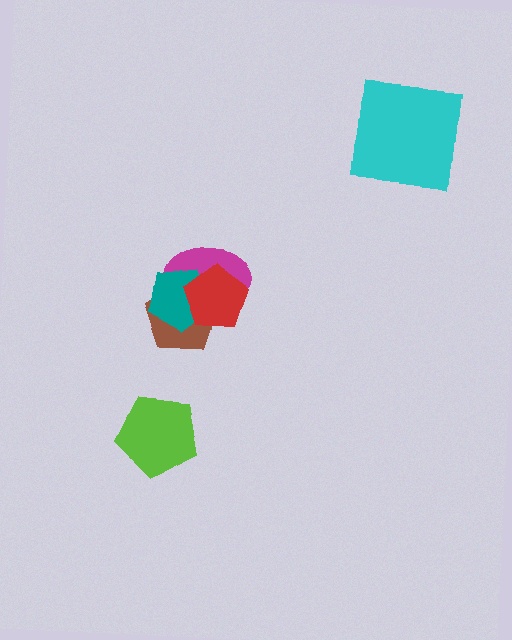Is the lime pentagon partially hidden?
No, no other shape covers it.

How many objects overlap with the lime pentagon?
0 objects overlap with the lime pentagon.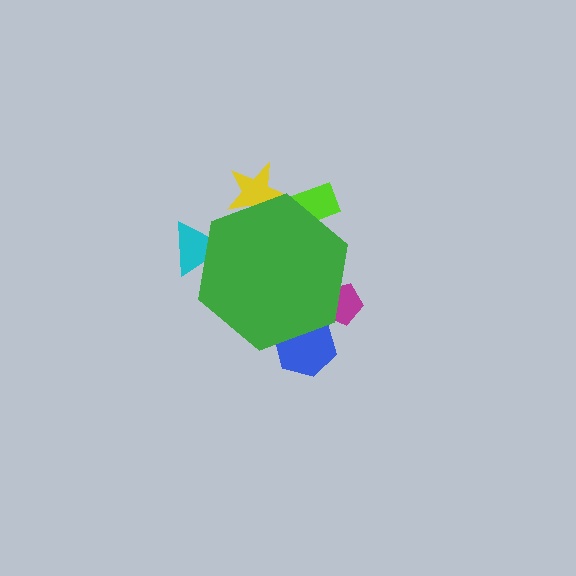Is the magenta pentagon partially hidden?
Yes, the magenta pentagon is partially hidden behind the green hexagon.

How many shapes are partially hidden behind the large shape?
5 shapes are partially hidden.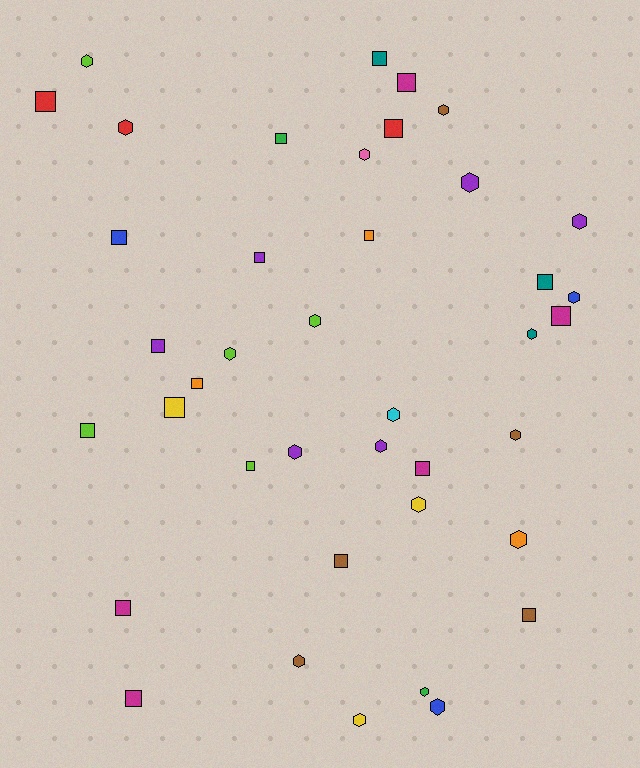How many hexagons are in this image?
There are 20 hexagons.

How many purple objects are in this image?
There are 6 purple objects.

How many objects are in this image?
There are 40 objects.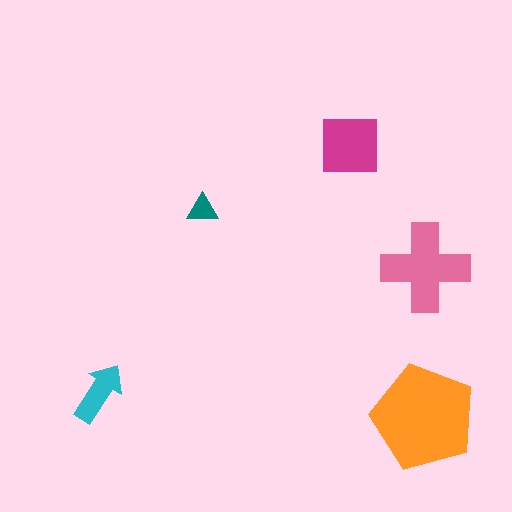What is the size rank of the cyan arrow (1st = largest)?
4th.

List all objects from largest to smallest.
The orange pentagon, the pink cross, the magenta square, the cyan arrow, the teal triangle.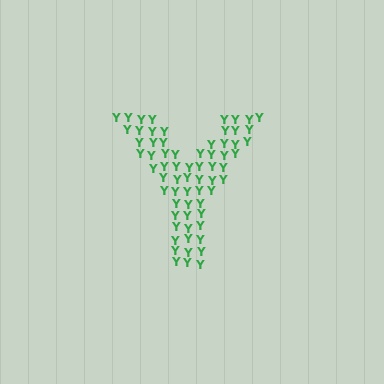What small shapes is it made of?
It is made of small letter Y's.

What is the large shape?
The large shape is the letter Y.